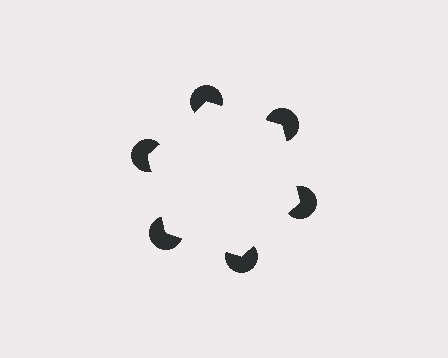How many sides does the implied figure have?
6 sides.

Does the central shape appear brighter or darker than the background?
It typically appears slightly brighter than the background, even though no actual brightness change is drawn.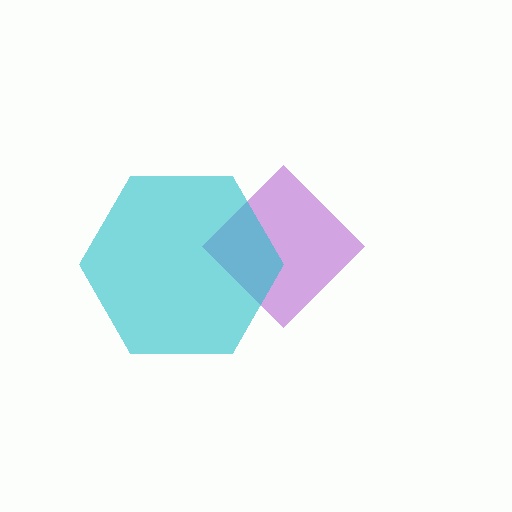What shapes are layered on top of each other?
The layered shapes are: a purple diamond, a cyan hexagon.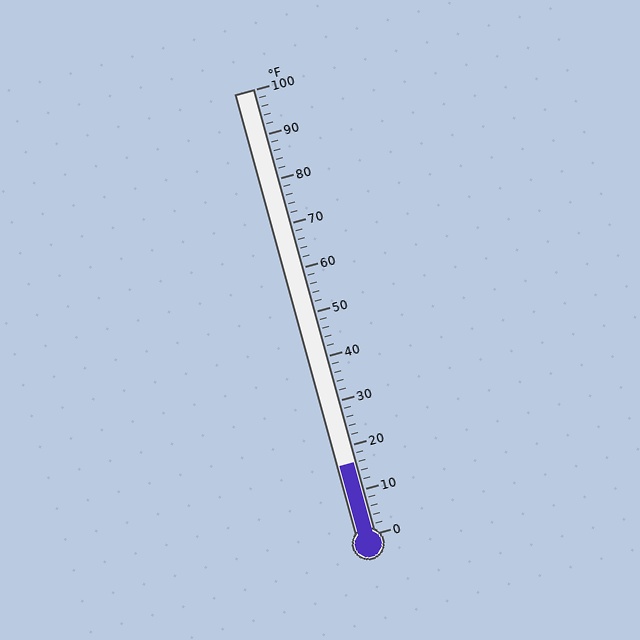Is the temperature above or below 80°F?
The temperature is below 80°F.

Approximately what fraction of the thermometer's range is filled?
The thermometer is filled to approximately 15% of its range.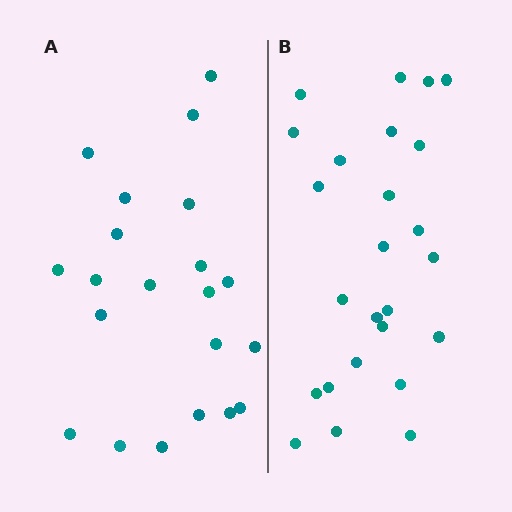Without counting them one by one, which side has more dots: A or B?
Region B (the right region) has more dots.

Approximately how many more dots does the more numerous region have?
Region B has about 4 more dots than region A.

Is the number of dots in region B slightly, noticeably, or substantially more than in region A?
Region B has only slightly more — the two regions are fairly close. The ratio is roughly 1.2 to 1.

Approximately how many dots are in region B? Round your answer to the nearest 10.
About 20 dots. (The exact count is 25, which rounds to 20.)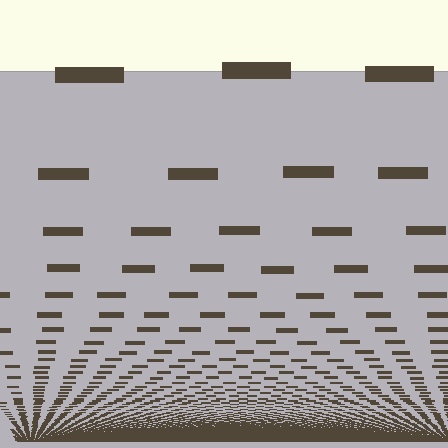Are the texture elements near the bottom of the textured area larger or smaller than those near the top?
Smaller. The gradient is inverted — elements near the bottom are smaller and denser.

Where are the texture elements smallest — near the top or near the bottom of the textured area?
Near the bottom.